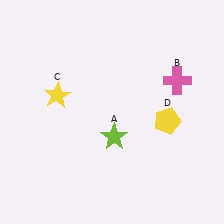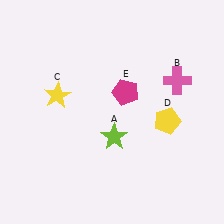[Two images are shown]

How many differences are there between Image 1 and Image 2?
There is 1 difference between the two images.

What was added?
A magenta pentagon (E) was added in Image 2.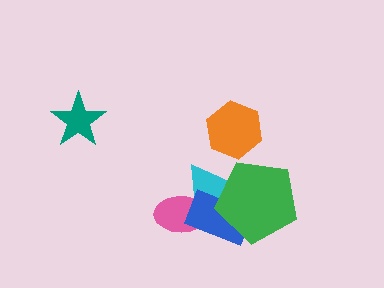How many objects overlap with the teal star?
0 objects overlap with the teal star.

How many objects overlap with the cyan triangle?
3 objects overlap with the cyan triangle.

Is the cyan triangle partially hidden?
Yes, it is partially covered by another shape.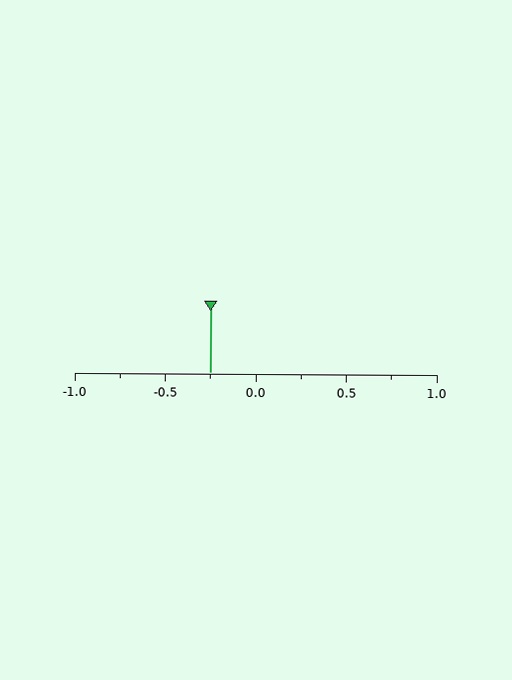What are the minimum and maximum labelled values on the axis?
The axis runs from -1.0 to 1.0.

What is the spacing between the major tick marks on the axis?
The major ticks are spaced 0.5 apart.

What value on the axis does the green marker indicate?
The marker indicates approximately -0.25.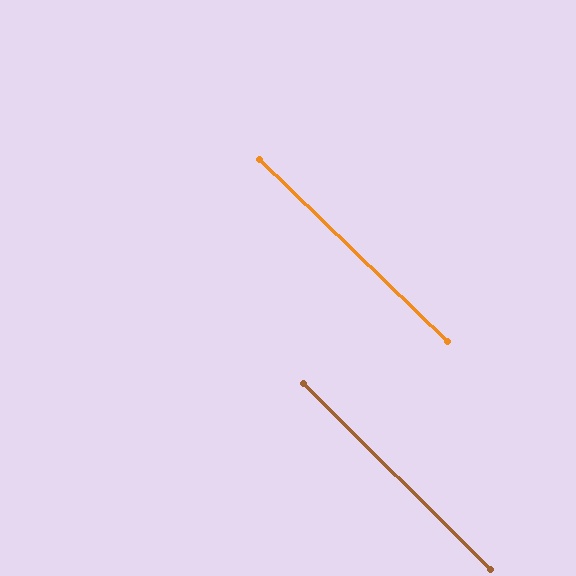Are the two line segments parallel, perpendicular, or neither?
Parallel — their directions differ by only 0.7°.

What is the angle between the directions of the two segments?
Approximately 1 degree.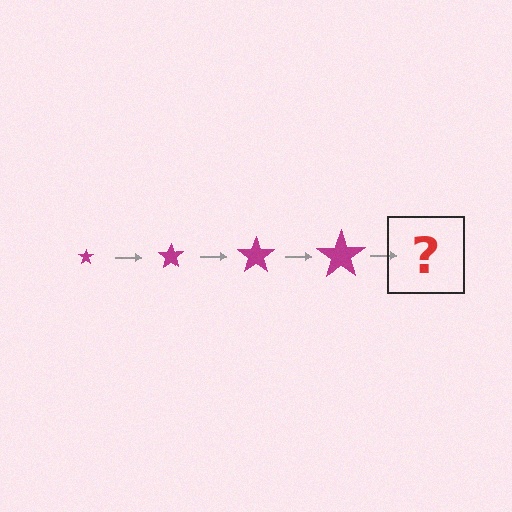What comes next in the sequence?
The next element should be a magenta star, larger than the previous one.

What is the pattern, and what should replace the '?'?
The pattern is that the star gets progressively larger each step. The '?' should be a magenta star, larger than the previous one.